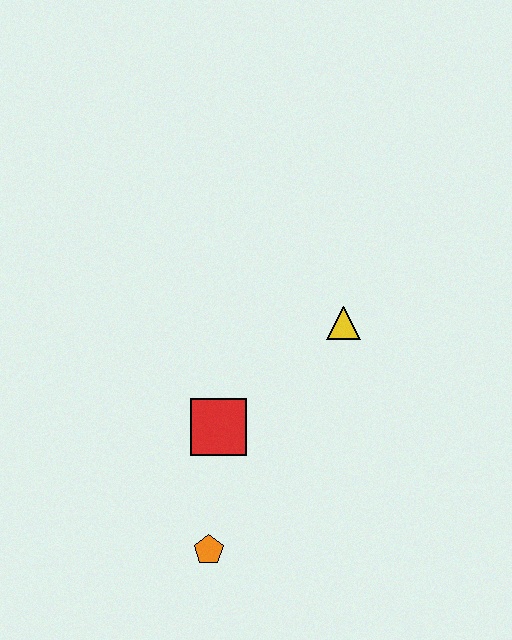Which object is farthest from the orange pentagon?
The yellow triangle is farthest from the orange pentagon.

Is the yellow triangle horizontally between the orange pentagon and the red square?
No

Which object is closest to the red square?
The orange pentagon is closest to the red square.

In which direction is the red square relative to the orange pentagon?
The red square is above the orange pentagon.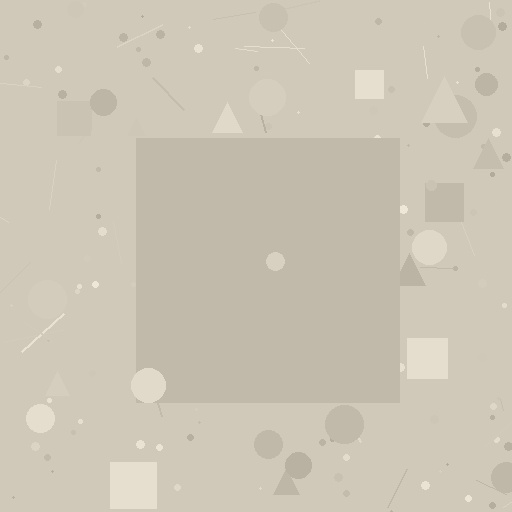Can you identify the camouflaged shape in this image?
The camouflaged shape is a square.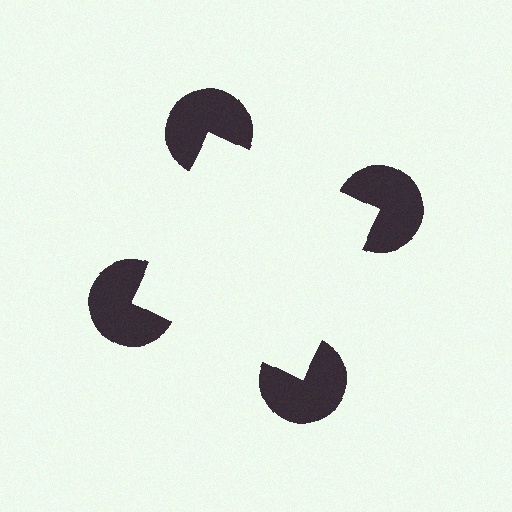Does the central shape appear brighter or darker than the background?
It typically appears slightly brighter than the background, even though no actual brightness change is drawn.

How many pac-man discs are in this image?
There are 4 — one at each vertex of the illusory square.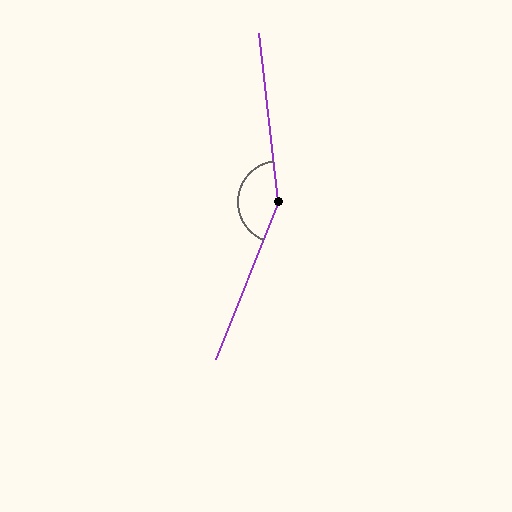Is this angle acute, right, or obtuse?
It is obtuse.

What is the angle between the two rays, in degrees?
Approximately 151 degrees.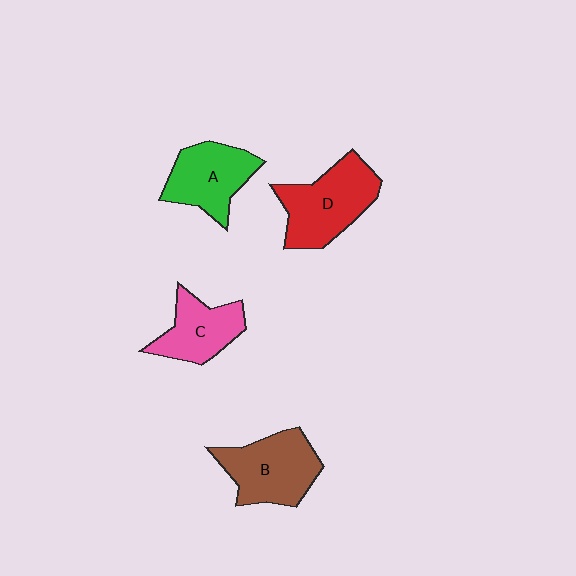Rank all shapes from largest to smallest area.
From largest to smallest: D (red), B (brown), A (green), C (pink).